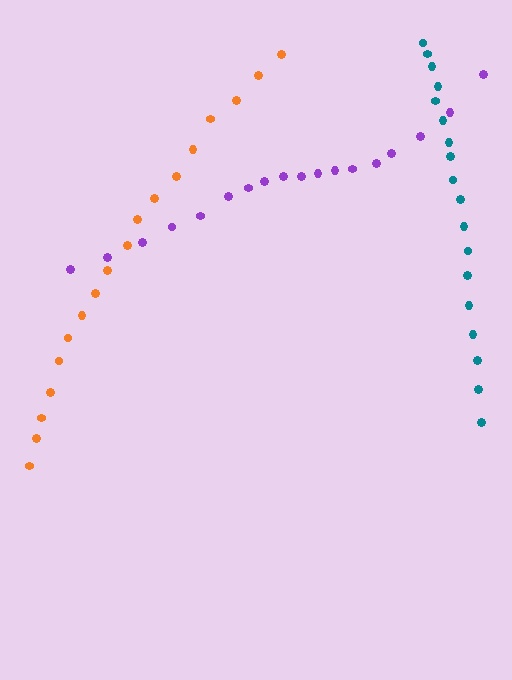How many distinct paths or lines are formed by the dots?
There are 3 distinct paths.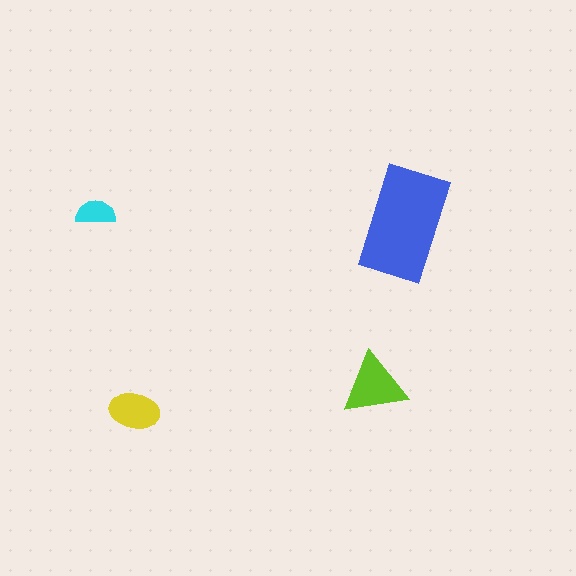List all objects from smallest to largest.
The cyan semicircle, the yellow ellipse, the lime triangle, the blue rectangle.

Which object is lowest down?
The yellow ellipse is bottommost.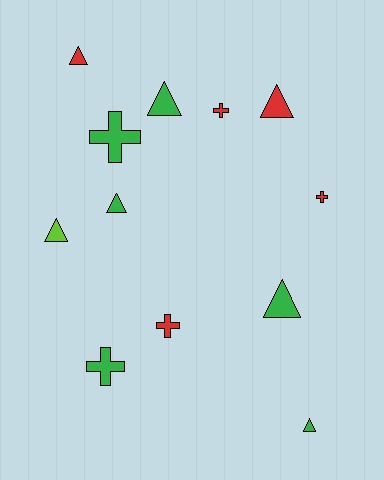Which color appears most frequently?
Green, with 6 objects.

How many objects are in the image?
There are 12 objects.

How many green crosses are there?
There are 2 green crosses.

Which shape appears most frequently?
Triangle, with 7 objects.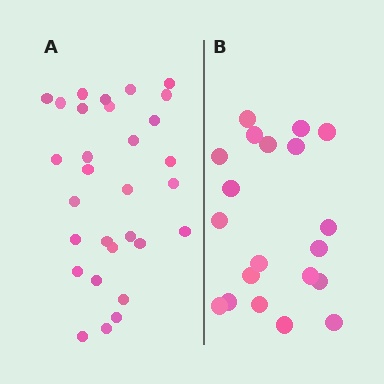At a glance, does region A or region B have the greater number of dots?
Region A (the left region) has more dots.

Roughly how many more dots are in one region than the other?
Region A has roughly 10 or so more dots than region B.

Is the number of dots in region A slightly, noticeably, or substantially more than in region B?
Region A has substantially more. The ratio is roughly 1.5 to 1.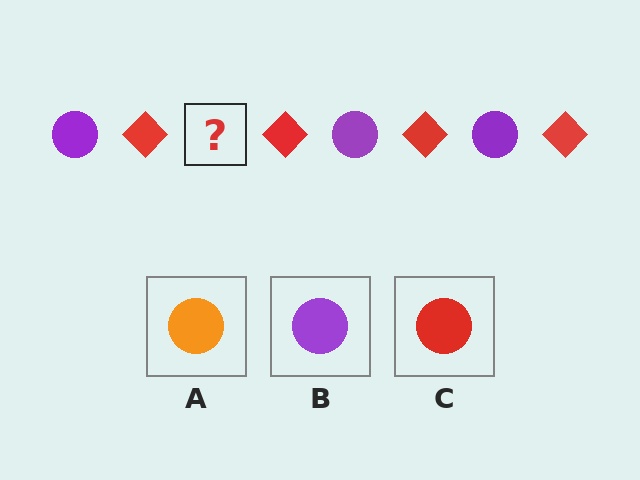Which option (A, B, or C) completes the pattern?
B.